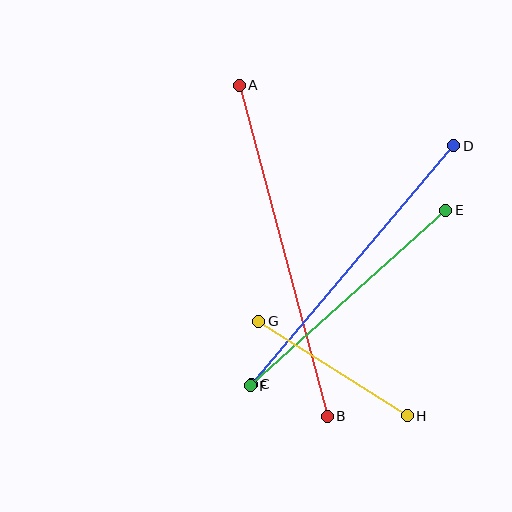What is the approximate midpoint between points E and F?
The midpoint is at approximately (348, 298) pixels.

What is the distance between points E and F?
The distance is approximately 263 pixels.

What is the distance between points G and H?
The distance is approximately 176 pixels.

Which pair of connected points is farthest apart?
Points A and B are farthest apart.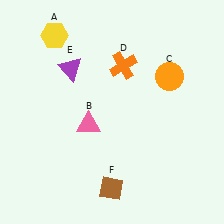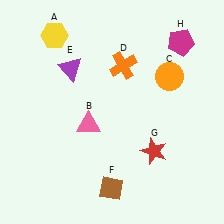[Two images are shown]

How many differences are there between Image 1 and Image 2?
There are 2 differences between the two images.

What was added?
A red star (G), a magenta pentagon (H) were added in Image 2.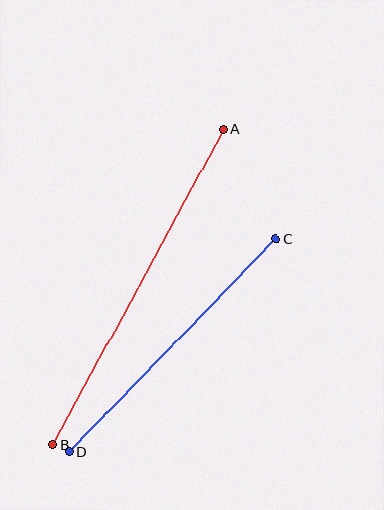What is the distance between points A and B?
The distance is approximately 359 pixels.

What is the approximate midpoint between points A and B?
The midpoint is at approximately (138, 287) pixels.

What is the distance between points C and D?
The distance is approximately 297 pixels.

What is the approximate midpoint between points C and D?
The midpoint is at approximately (172, 345) pixels.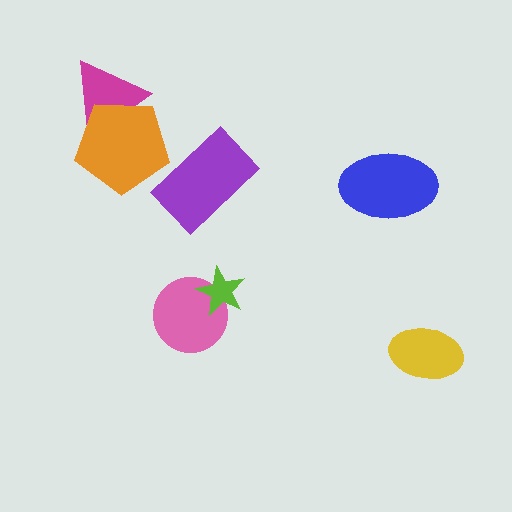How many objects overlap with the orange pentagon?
1 object overlaps with the orange pentagon.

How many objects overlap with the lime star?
1 object overlaps with the lime star.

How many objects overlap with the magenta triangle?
1 object overlaps with the magenta triangle.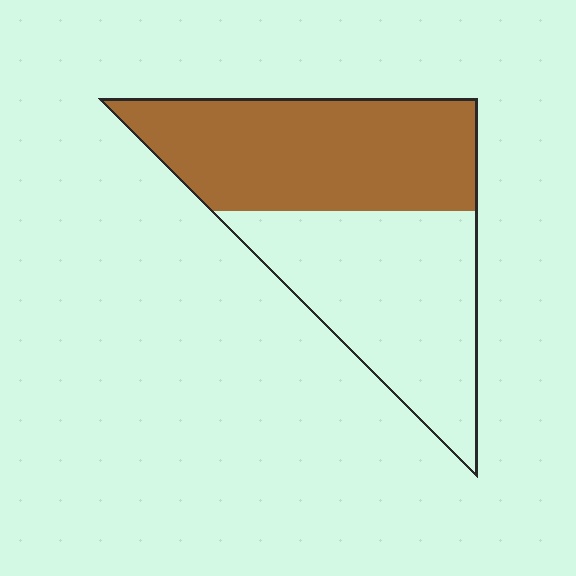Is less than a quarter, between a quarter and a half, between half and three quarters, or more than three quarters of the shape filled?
Between half and three quarters.